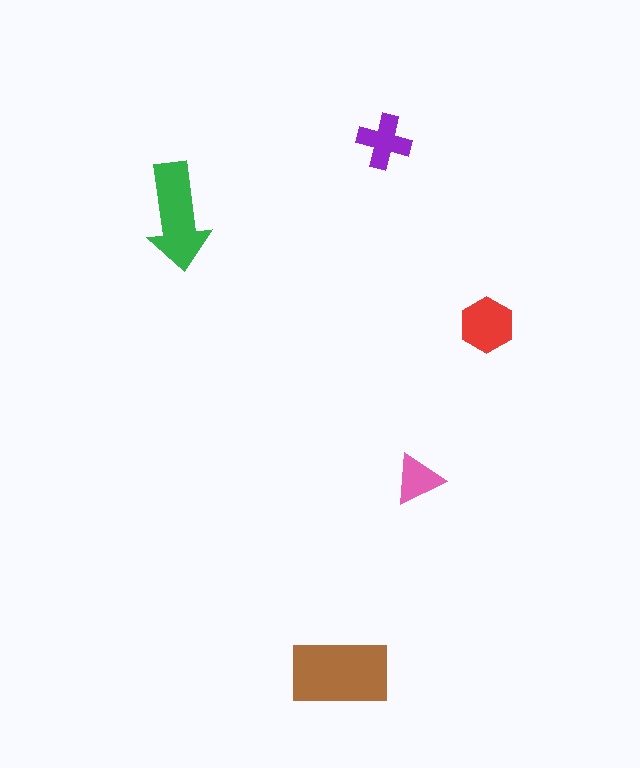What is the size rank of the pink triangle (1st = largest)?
5th.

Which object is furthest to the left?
The green arrow is leftmost.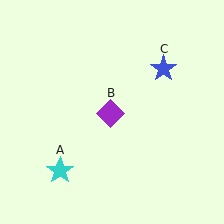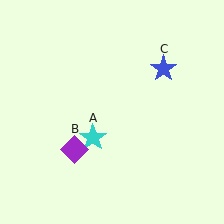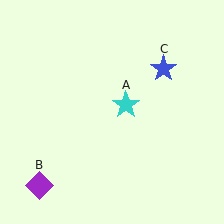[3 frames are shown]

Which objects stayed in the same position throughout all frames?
Blue star (object C) remained stationary.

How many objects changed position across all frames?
2 objects changed position: cyan star (object A), purple diamond (object B).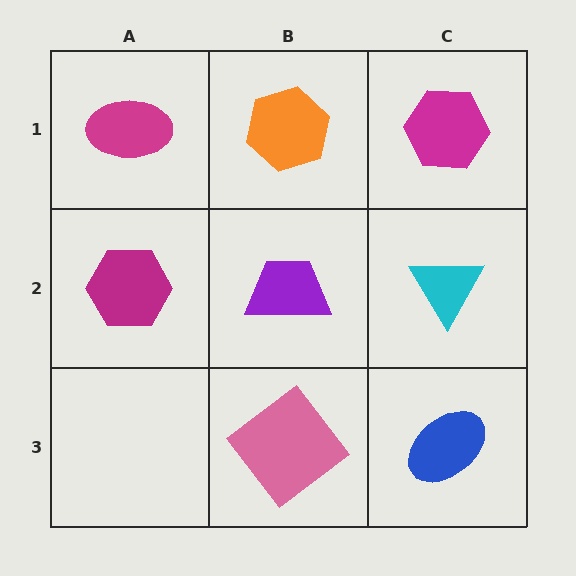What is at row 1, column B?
An orange hexagon.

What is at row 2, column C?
A cyan triangle.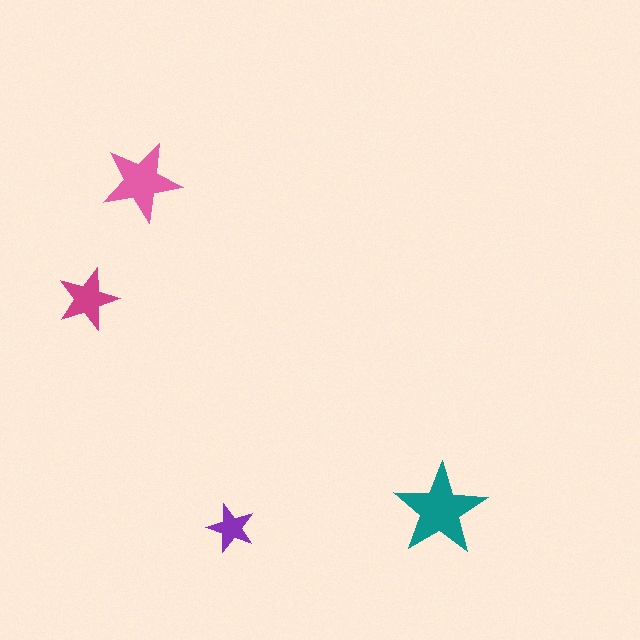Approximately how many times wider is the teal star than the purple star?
About 2 times wider.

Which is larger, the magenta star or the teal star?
The teal one.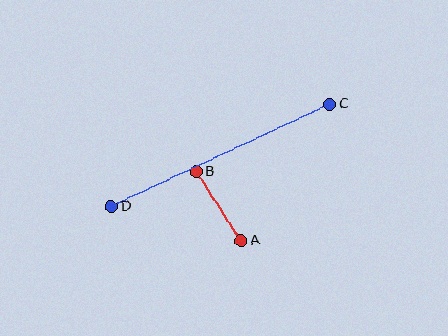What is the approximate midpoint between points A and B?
The midpoint is at approximately (219, 206) pixels.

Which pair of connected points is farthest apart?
Points C and D are farthest apart.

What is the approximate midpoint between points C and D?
The midpoint is at approximately (221, 155) pixels.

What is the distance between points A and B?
The distance is approximately 82 pixels.